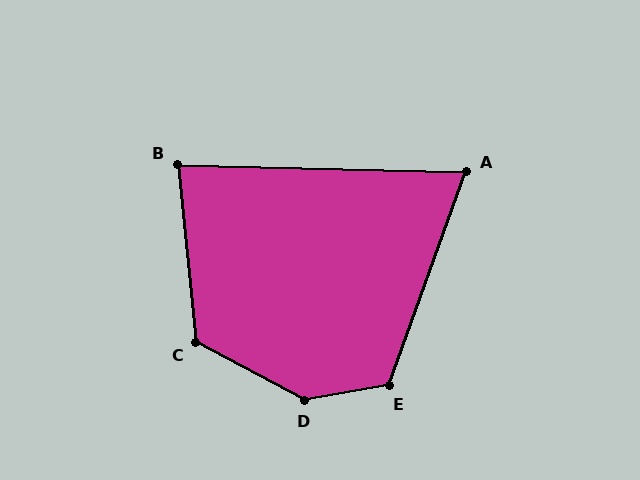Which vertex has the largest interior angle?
D, at approximately 142 degrees.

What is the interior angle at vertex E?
Approximately 120 degrees (obtuse).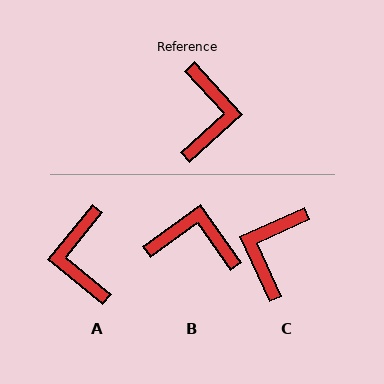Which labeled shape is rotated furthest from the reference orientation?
A, about 172 degrees away.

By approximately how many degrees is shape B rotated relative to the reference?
Approximately 83 degrees counter-clockwise.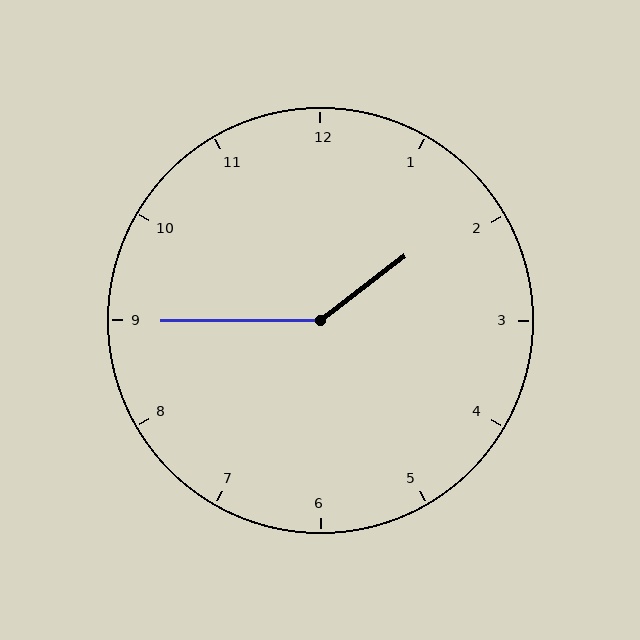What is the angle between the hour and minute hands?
Approximately 142 degrees.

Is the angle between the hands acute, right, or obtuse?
It is obtuse.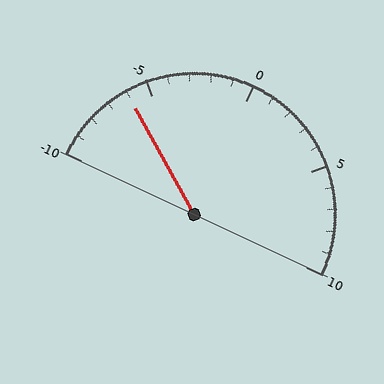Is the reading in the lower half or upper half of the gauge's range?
The reading is in the lower half of the range (-10 to 10).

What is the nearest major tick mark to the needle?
The nearest major tick mark is -5.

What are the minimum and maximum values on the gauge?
The gauge ranges from -10 to 10.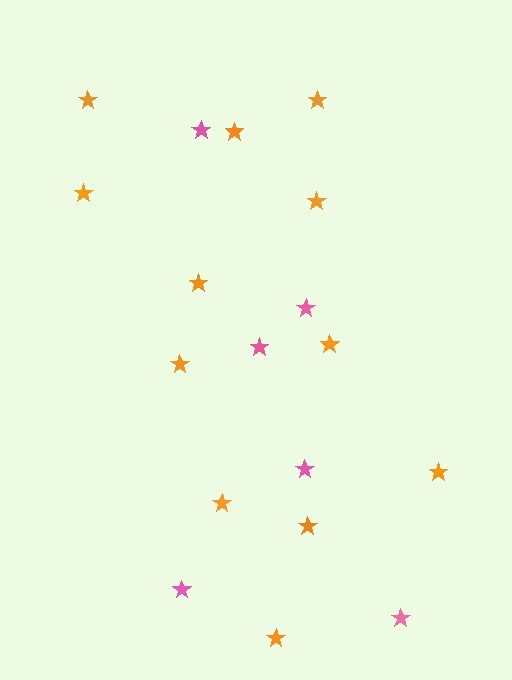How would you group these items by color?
There are 2 groups: one group of pink stars (6) and one group of orange stars (12).